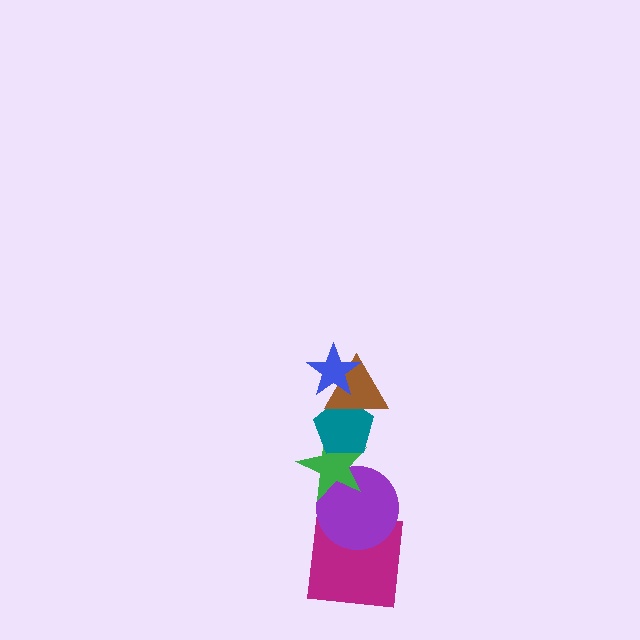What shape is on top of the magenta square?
The purple circle is on top of the magenta square.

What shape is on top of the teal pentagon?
The brown triangle is on top of the teal pentagon.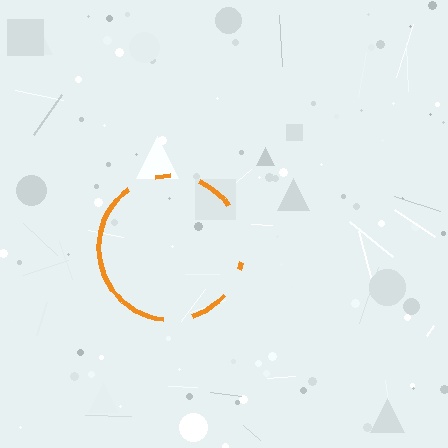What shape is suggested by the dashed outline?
The dashed outline suggests a circle.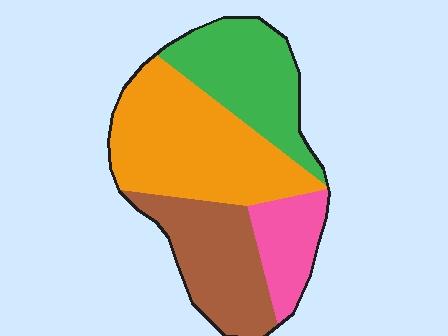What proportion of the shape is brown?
Brown takes up less than a quarter of the shape.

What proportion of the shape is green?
Green takes up about one quarter (1/4) of the shape.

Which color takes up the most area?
Orange, at roughly 40%.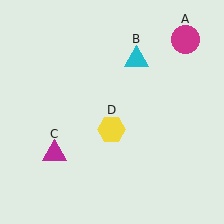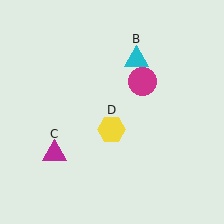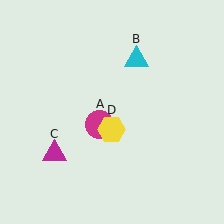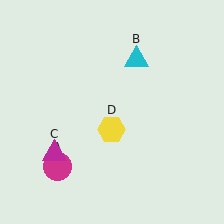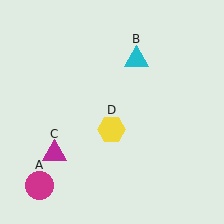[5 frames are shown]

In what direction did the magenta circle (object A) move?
The magenta circle (object A) moved down and to the left.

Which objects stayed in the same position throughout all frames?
Cyan triangle (object B) and magenta triangle (object C) and yellow hexagon (object D) remained stationary.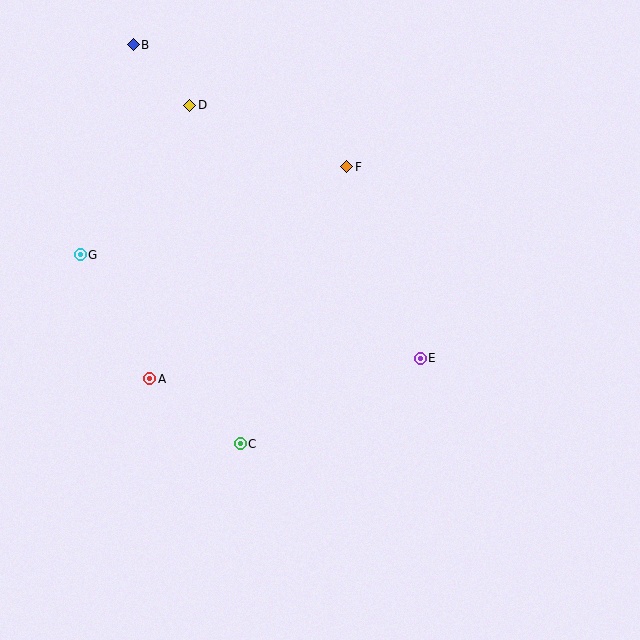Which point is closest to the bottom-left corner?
Point A is closest to the bottom-left corner.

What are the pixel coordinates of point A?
Point A is at (150, 379).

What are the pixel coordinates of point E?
Point E is at (420, 358).